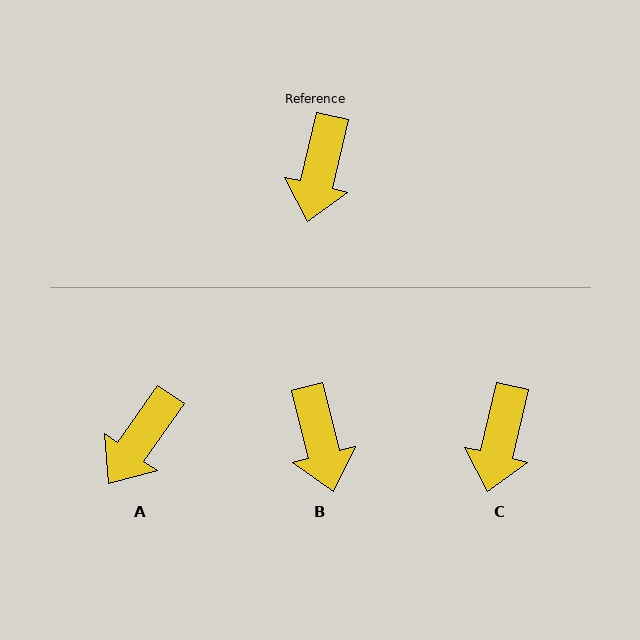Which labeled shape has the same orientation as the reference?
C.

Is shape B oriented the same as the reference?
No, it is off by about 27 degrees.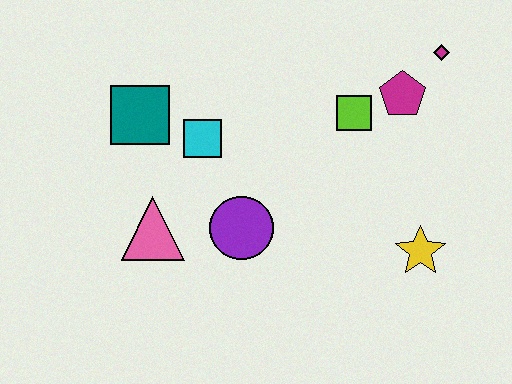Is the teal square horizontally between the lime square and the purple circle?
No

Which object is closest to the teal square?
The cyan square is closest to the teal square.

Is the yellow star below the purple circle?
Yes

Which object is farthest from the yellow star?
The teal square is farthest from the yellow star.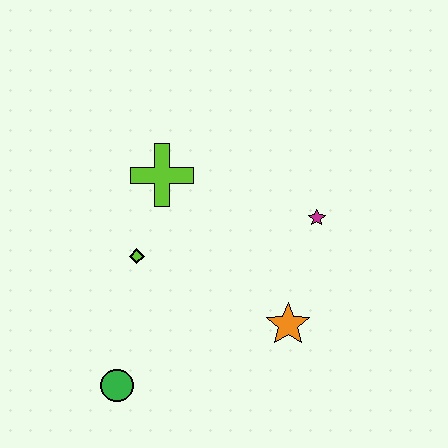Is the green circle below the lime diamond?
Yes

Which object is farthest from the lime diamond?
The magenta star is farthest from the lime diamond.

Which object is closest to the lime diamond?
The lime cross is closest to the lime diamond.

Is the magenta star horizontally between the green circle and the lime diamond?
No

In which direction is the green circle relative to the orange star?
The green circle is to the left of the orange star.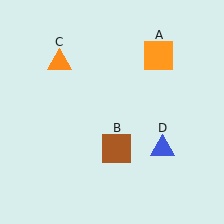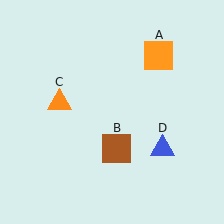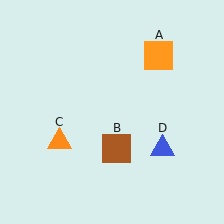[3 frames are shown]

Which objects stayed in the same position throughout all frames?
Orange square (object A) and brown square (object B) and blue triangle (object D) remained stationary.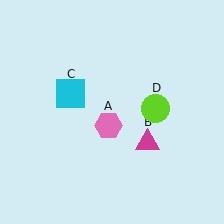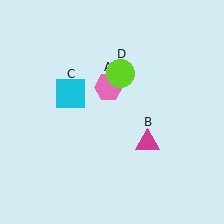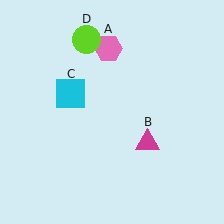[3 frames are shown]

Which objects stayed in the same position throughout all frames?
Magenta triangle (object B) and cyan square (object C) remained stationary.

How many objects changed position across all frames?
2 objects changed position: pink hexagon (object A), lime circle (object D).